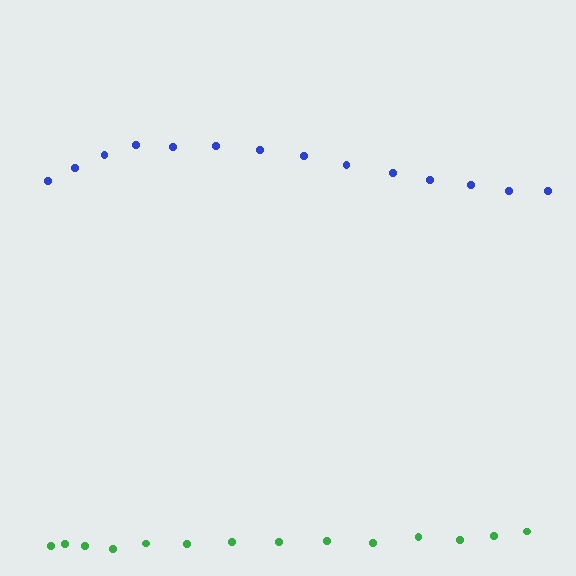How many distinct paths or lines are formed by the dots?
There are 2 distinct paths.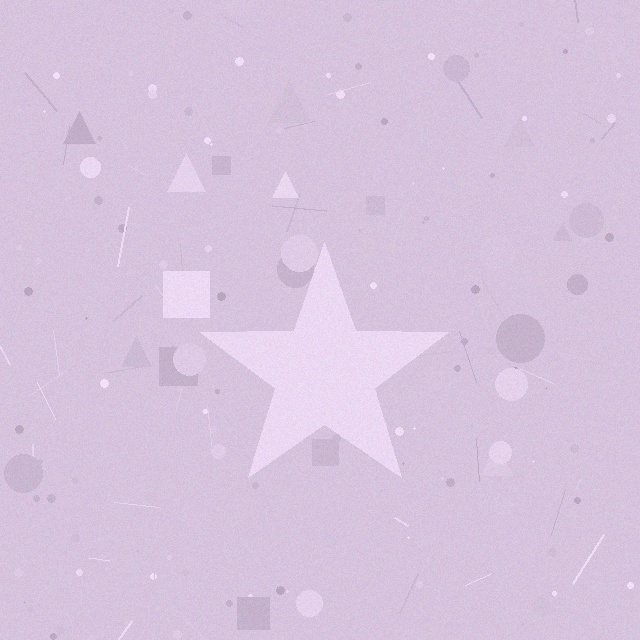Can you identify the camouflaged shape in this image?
The camouflaged shape is a star.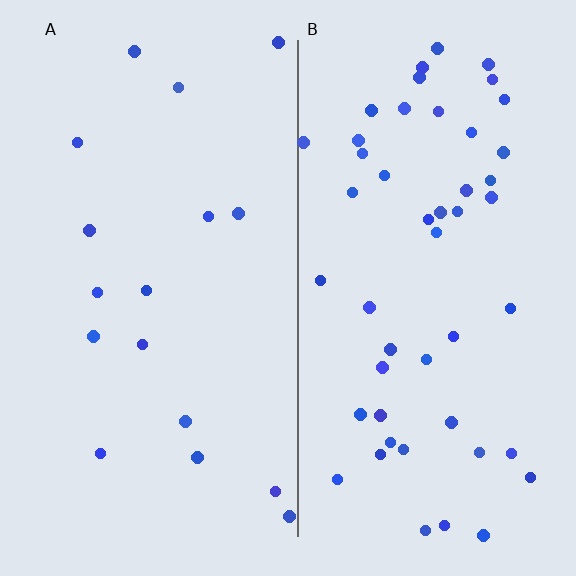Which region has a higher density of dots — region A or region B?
B (the right).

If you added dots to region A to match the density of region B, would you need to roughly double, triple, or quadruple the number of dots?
Approximately triple.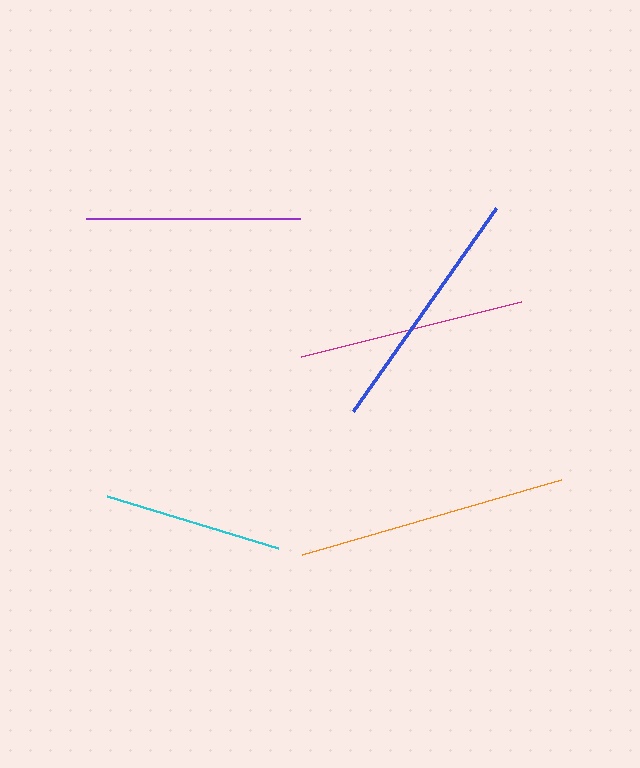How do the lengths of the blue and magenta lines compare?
The blue and magenta lines are approximately the same length.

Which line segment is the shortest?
The cyan line is the shortest at approximately 179 pixels.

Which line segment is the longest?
The orange line is the longest at approximately 270 pixels.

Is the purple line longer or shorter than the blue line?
The blue line is longer than the purple line.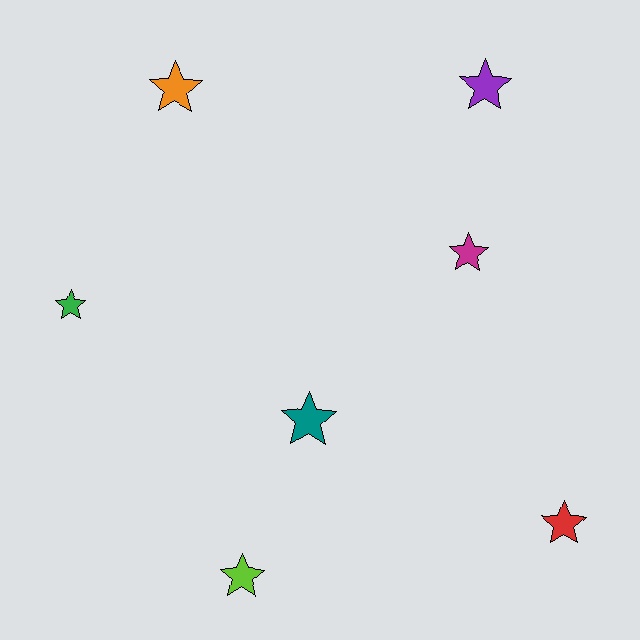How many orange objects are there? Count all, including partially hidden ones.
There is 1 orange object.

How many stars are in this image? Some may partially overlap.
There are 7 stars.